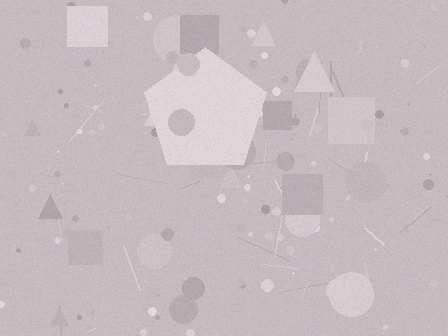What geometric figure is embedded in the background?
A pentagon is embedded in the background.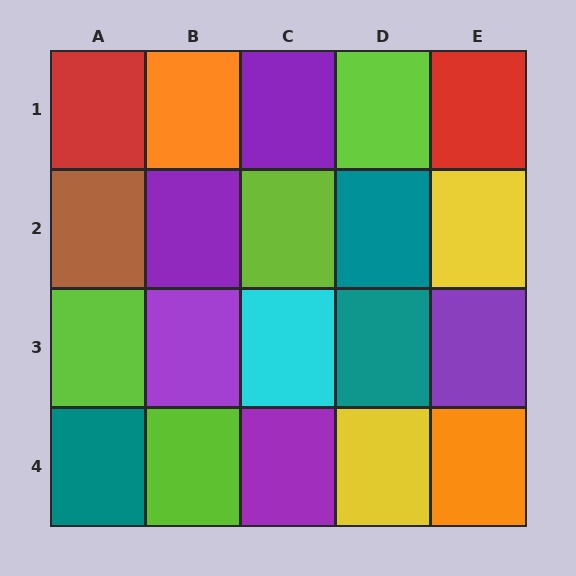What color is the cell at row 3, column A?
Lime.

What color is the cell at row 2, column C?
Lime.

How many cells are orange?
2 cells are orange.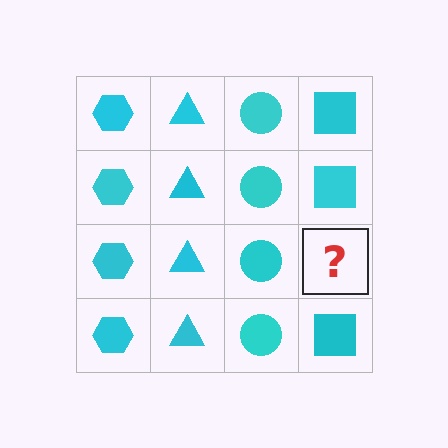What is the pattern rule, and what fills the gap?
The rule is that each column has a consistent shape. The gap should be filled with a cyan square.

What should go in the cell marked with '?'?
The missing cell should contain a cyan square.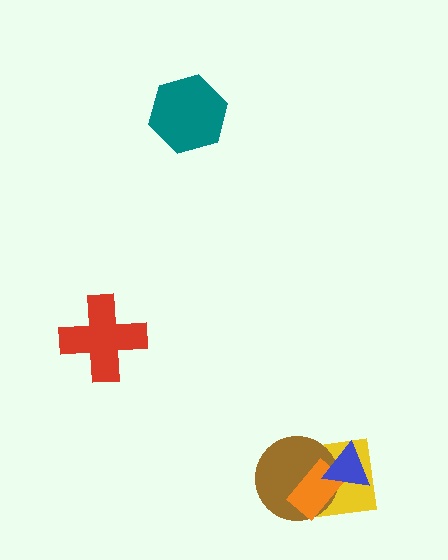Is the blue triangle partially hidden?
No, no other shape covers it.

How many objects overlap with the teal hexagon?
0 objects overlap with the teal hexagon.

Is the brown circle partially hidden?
Yes, it is partially covered by another shape.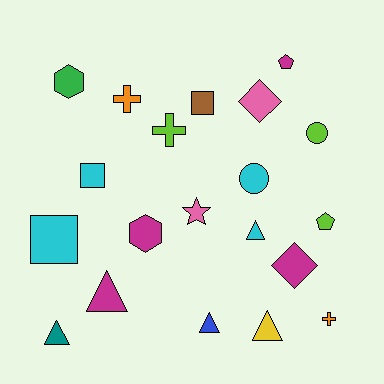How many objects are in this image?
There are 20 objects.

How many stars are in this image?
There is 1 star.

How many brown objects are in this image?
There is 1 brown object.